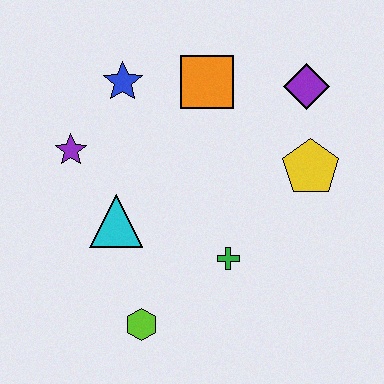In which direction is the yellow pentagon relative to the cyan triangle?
The yellow pentagon is to the right of the cyan triangle.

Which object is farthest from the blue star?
The lime hexagon is farthest from the blue star.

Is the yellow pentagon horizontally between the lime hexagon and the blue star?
No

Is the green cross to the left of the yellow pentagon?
Yes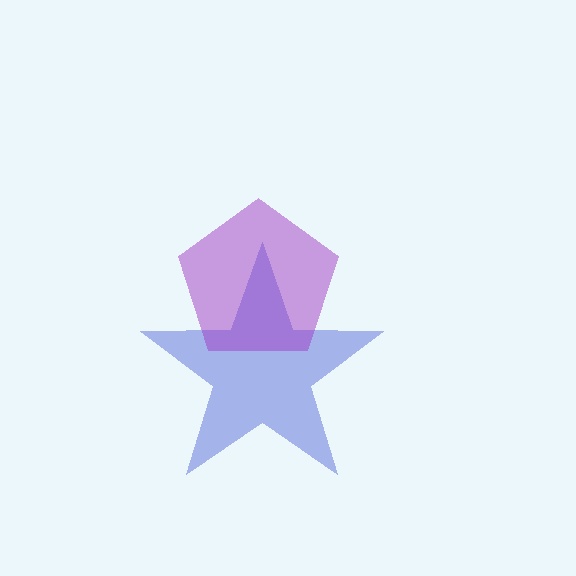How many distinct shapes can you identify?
There are 2 distinct shapes: a blue star, a purple pentagon.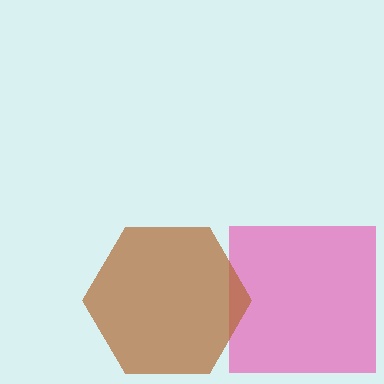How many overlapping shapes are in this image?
There are 2 overlapping shapes in the image.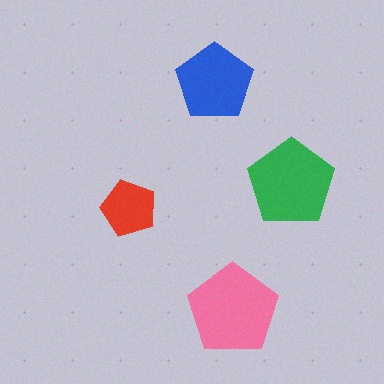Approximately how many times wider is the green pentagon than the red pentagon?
About 1.5 times wider.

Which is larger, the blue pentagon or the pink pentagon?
The pink one.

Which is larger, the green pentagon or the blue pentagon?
The green one.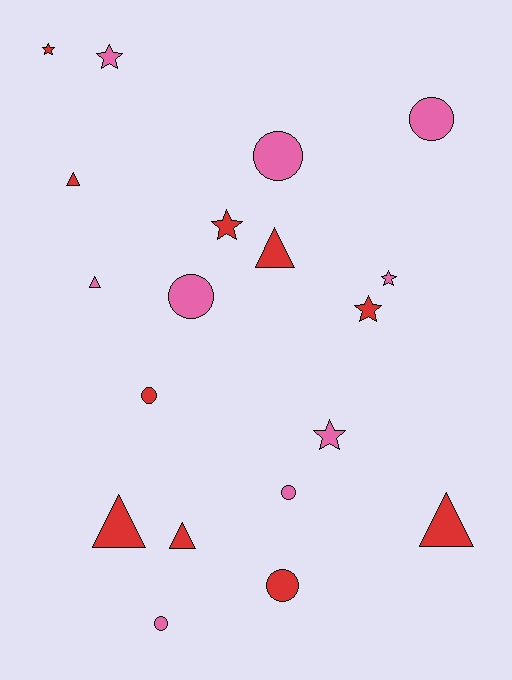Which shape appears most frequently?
Circle, with 7 objects.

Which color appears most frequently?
Red, with 10 objects.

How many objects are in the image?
There are 19 objects.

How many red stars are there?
There are 3 red stars.